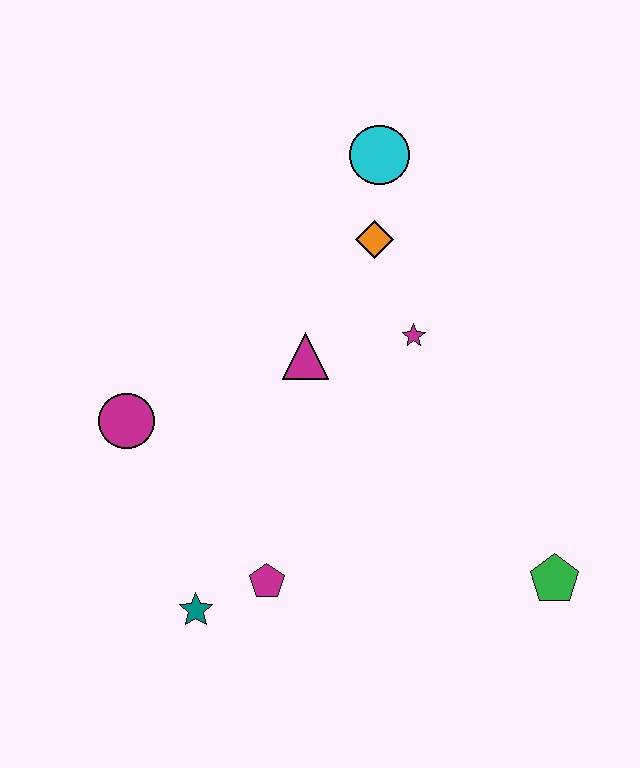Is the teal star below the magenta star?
Yes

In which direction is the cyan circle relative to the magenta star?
The cyan circle is above the magenta star.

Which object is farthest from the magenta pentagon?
The cyan circle is farthest from the magenta pentagon.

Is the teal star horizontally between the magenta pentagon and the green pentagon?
No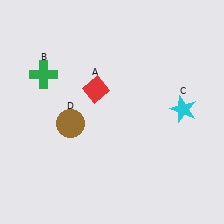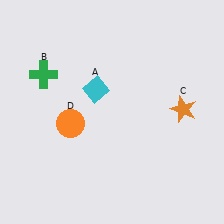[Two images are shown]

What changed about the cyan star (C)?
In Image 1, C is cyan. In Image 2, it changed to orange.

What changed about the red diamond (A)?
In Image 1, A is red. In Image 2, it changed to cyan.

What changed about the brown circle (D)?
In Image 1, D is brown. In Image 2, it changed to orange.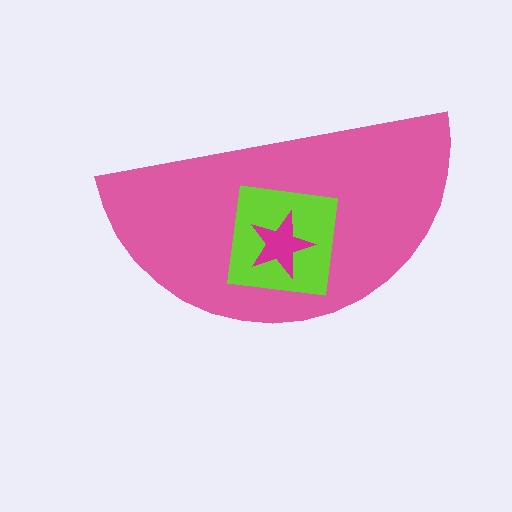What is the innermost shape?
The magenta star.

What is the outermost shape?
The pink semicircle.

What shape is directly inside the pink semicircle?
The lime square.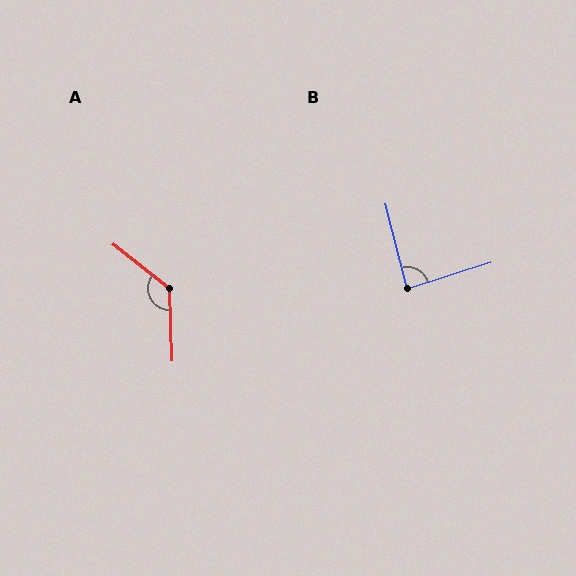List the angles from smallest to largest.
B (87°), A (130°).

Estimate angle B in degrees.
Approximately 87 degrees.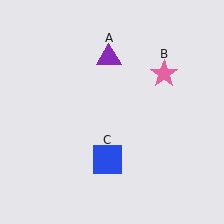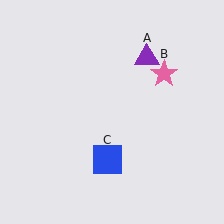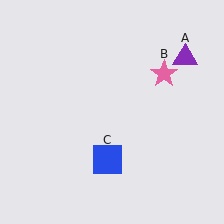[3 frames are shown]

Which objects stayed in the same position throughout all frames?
Pink star (object B) and blue square (object C) remained stationary.